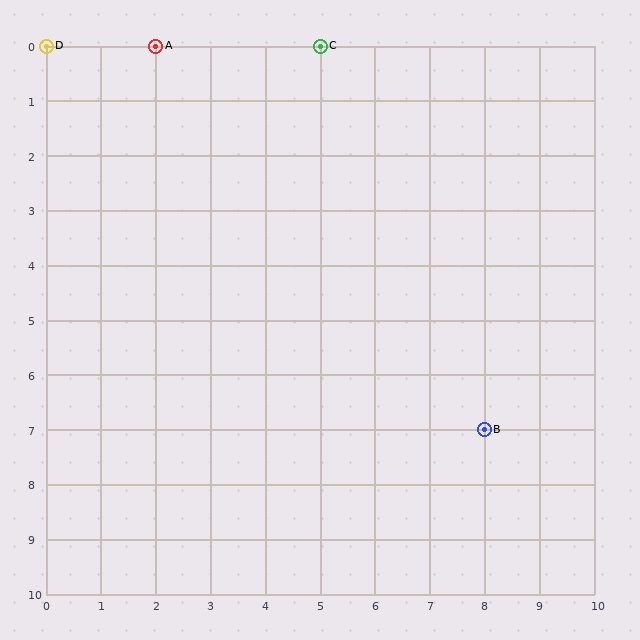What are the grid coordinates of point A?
Point A is at grid coordinates (2, 0).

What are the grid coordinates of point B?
Point B is at grid coordinates (8, 7).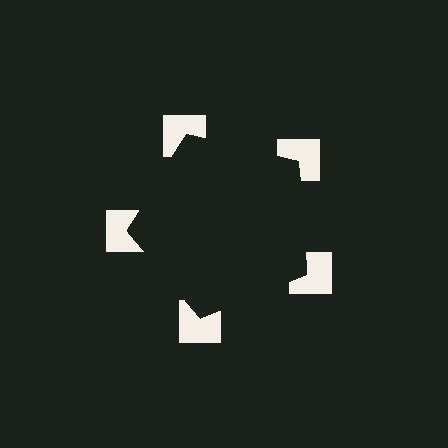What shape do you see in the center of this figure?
An illusory pentagon — its edges are inferred from the aligned wedge cuts in the notched squares, not physically drawn.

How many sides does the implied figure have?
5 sides.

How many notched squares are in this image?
There are 5 — one at each vertex of the illusory pentagon.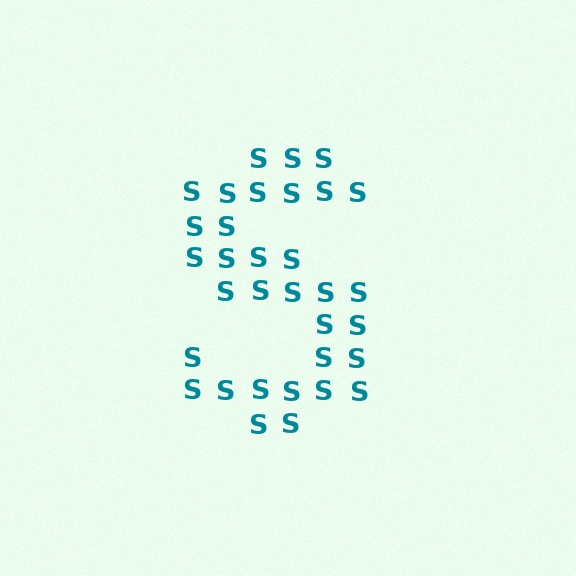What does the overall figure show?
The overall figure shows the letter S.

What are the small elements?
The small elements are letter S's.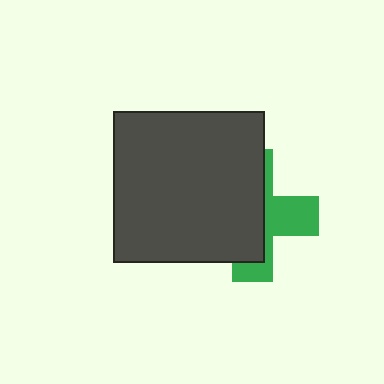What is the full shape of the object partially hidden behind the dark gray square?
The partially hidden object is a green cross.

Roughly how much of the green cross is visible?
A small part of it is visible (roughly 38%).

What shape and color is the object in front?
The object in front is a dark gray square.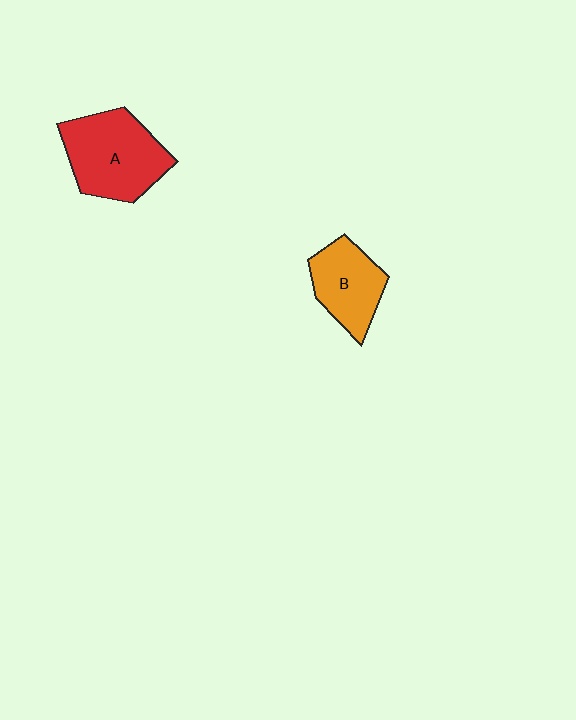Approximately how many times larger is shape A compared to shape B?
Approximately 1.4 times.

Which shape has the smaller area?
Shape B (orange).